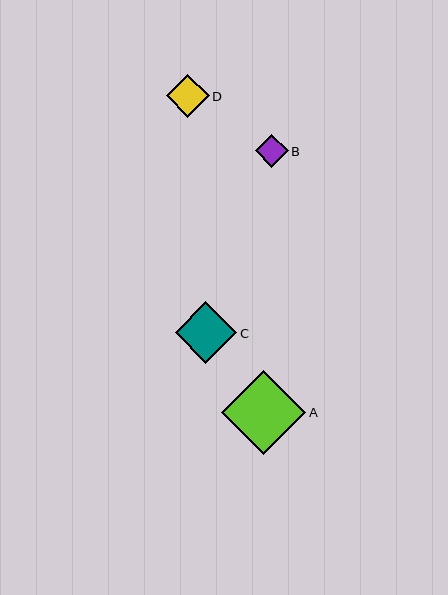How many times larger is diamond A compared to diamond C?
Diamond A is approximately 1.4 times the size of diamond C.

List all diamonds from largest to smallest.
From largest to smallest: A, C, D, B.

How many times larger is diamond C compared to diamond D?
Diamond C is approximately 1.4 times the size of diamond D.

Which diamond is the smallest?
Diamond B is the smallest with a size of approximately 33 pixels.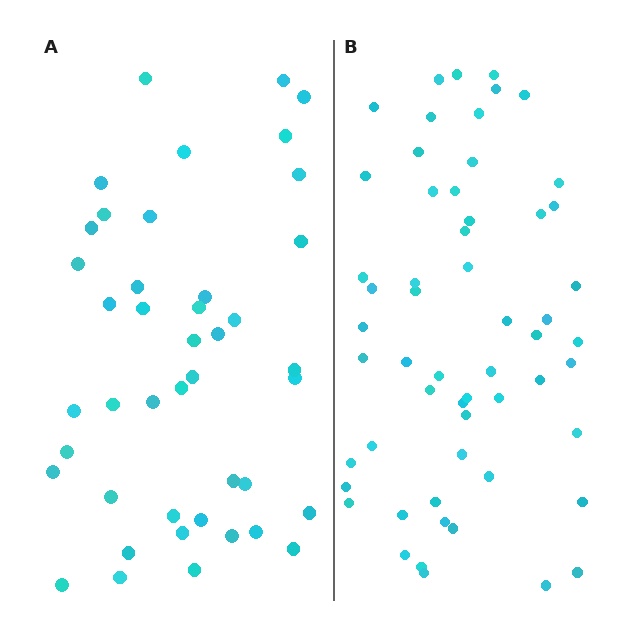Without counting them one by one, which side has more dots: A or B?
Region B (the right region) has more dots.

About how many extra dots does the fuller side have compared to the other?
Region B has approximately 15 more dots than region A.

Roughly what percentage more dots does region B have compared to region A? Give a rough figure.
About 35% more.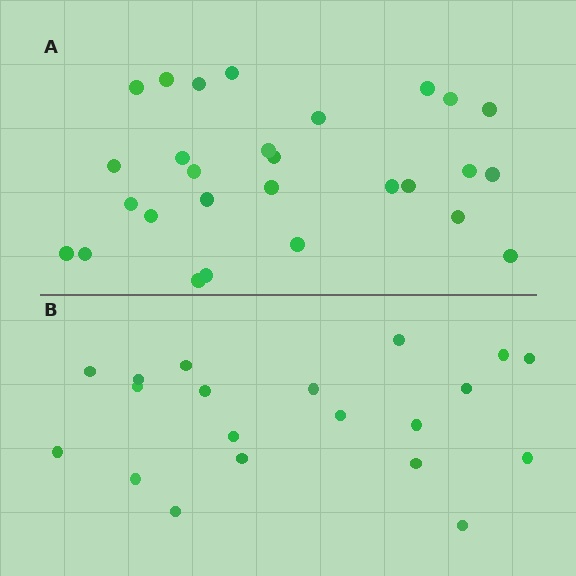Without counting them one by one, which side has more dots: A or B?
Region A (the top region) has more dots.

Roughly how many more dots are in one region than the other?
Region A has roughly 8 or so more dots than region B.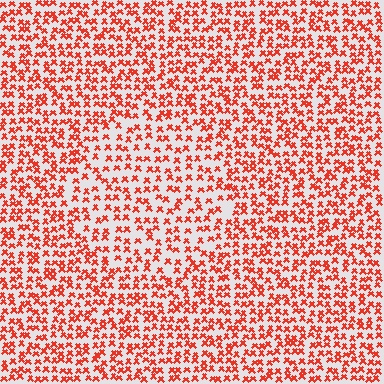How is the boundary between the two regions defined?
The boundary is defined by a change in element density (approximately 1.5x ratio). All elements are the same color, size, and shape.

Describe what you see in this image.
The image contains small red elements arranged at two different densities. A circle-shaped region is visible where the elements are less densely packed than the surrounding area.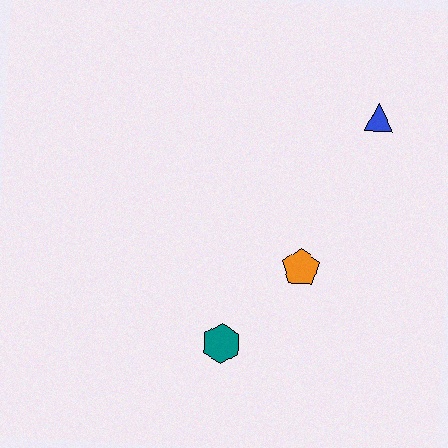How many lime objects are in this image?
There are no lime objects.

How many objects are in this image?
There are 3 objects.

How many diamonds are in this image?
There are no diamonds.